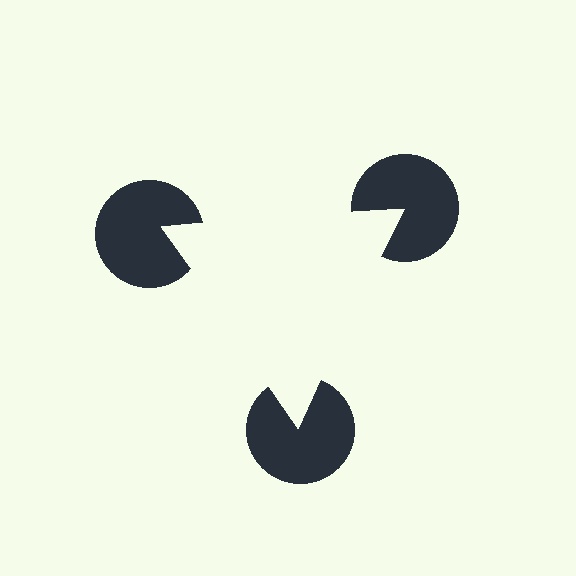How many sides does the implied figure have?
3 sides.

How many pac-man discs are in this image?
There are 3 — one at each vertex of the illusory triangle.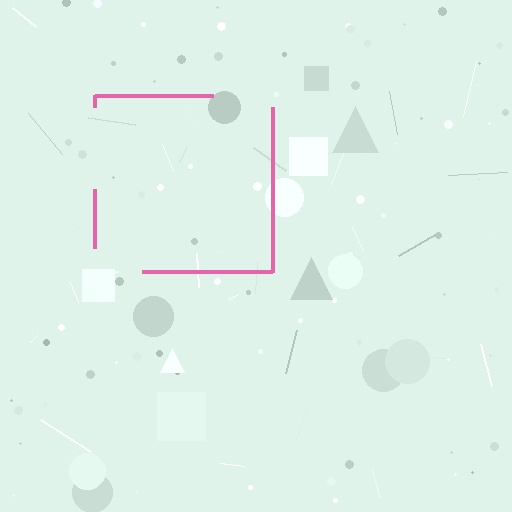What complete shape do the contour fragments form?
The contour fragments form a square.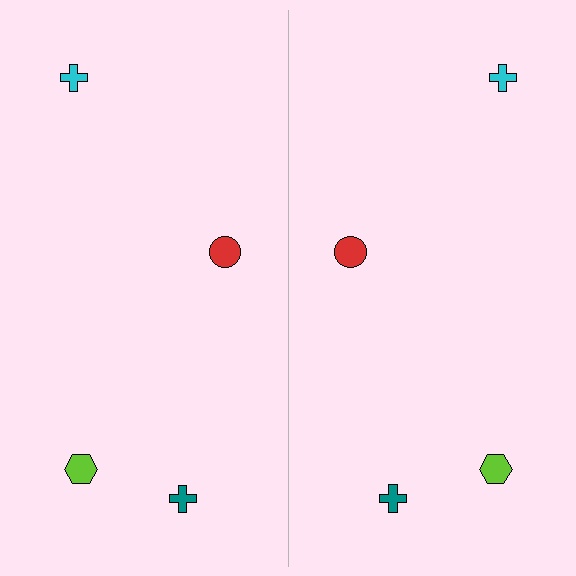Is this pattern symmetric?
Yes, this pattern has bilateral (reflection) symmetry.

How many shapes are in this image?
There are 8 shapes in this image.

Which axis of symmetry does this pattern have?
The pattern has a vertical axis of symmetry running through the center of the image.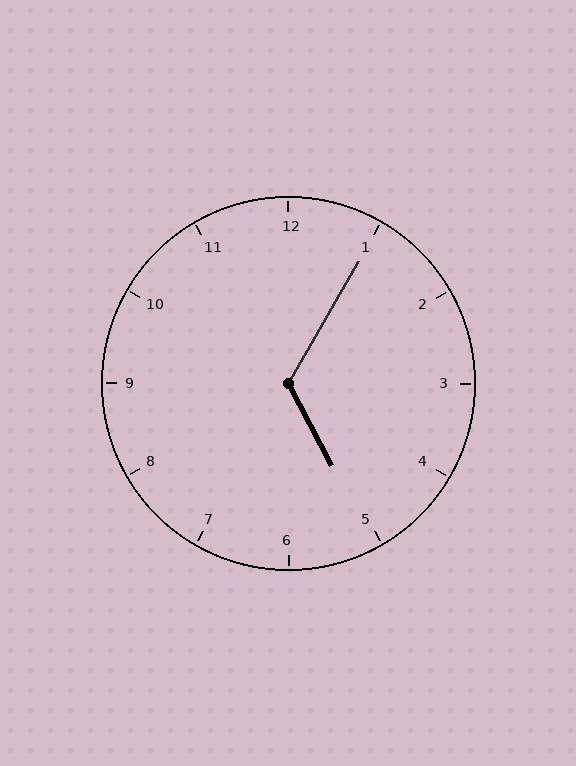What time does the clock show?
5:05.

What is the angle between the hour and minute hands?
Approximately 122 degrees.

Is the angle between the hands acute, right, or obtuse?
It is obtuse.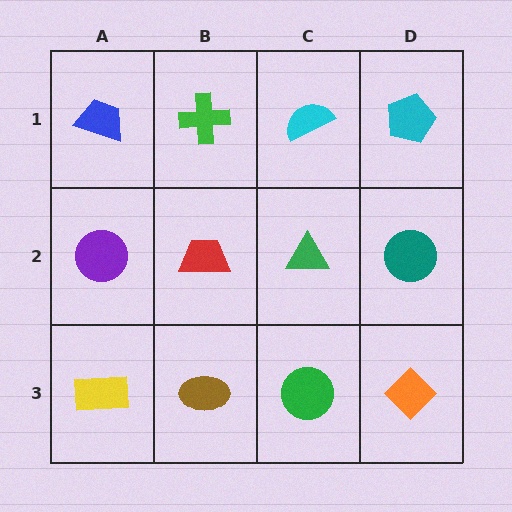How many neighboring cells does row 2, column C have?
4.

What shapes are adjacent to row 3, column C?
A green triangle (row 2, column C), a brown ellipse (row 3, column B), an orange diamond (row 3, column D).